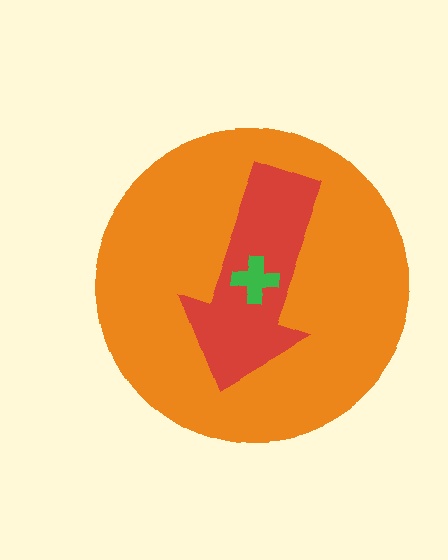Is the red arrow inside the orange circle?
Yes.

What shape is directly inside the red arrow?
The green cross.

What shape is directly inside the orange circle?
The red arrow.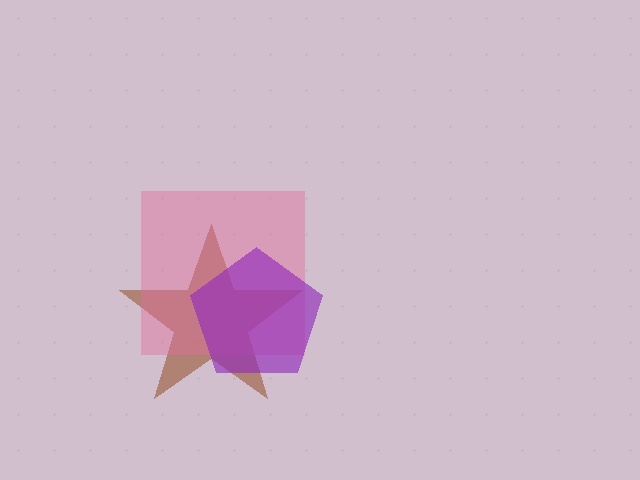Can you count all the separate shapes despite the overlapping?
Yes, there are 3 separate shapes.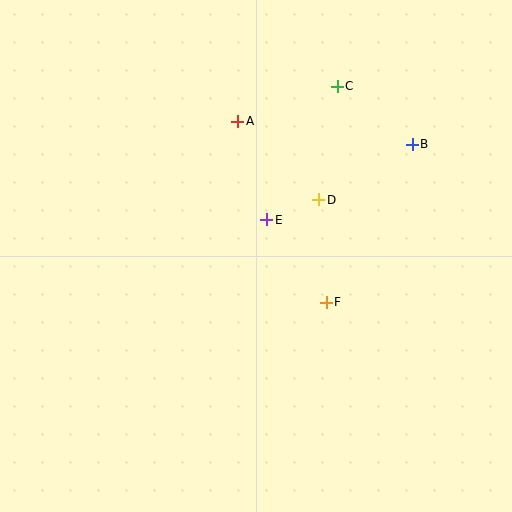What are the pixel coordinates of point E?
Point E is at (267, 220).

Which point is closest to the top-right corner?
Point B is closest to the top-right corner.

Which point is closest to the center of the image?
Point E at (267, 220) is closest to the center.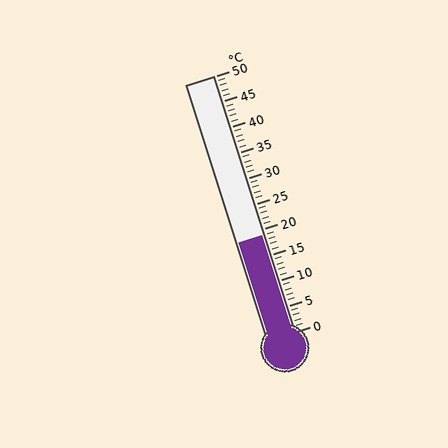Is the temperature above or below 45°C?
The temperature is below 45°C.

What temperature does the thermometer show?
The thermometer shows approximately 19°C.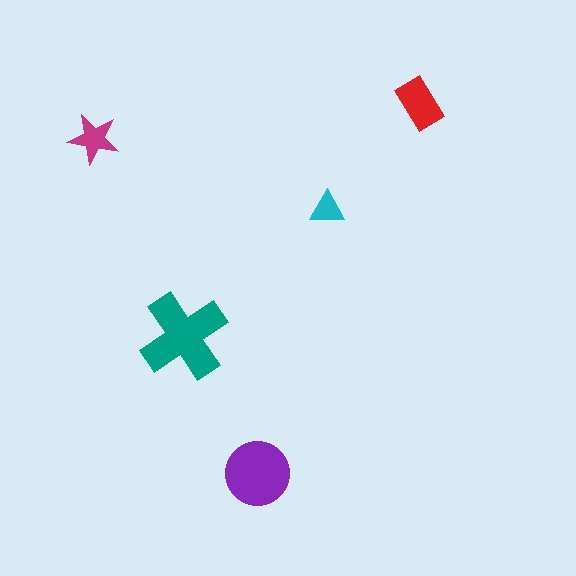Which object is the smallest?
The cyan triangle.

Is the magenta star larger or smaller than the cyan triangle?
Larger.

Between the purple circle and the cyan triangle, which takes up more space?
The purple circle.